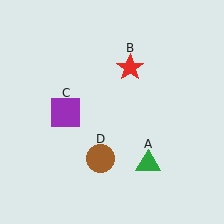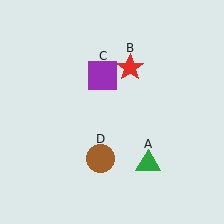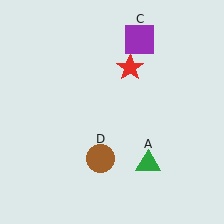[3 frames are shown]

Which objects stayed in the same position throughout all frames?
Green triangle (object A) and red star (object B) and brown circle (object D) remained stationary.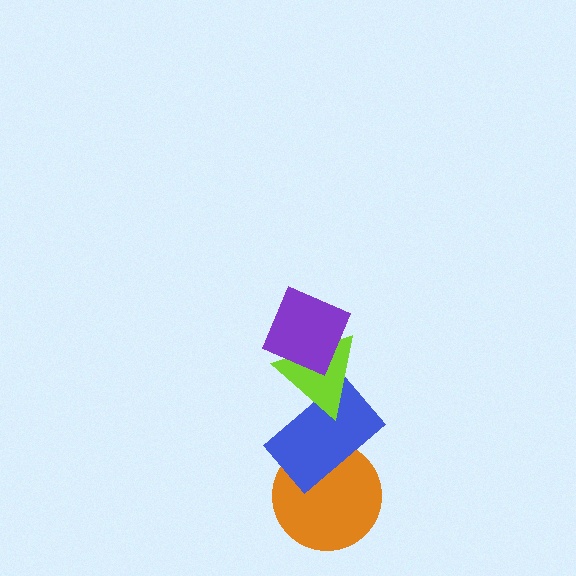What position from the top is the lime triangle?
The lime triangle is 2nd from the top.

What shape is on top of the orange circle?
The blue rectangle is on top of the orange circle.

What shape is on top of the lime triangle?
The purple diamond is on top of the lime triangle.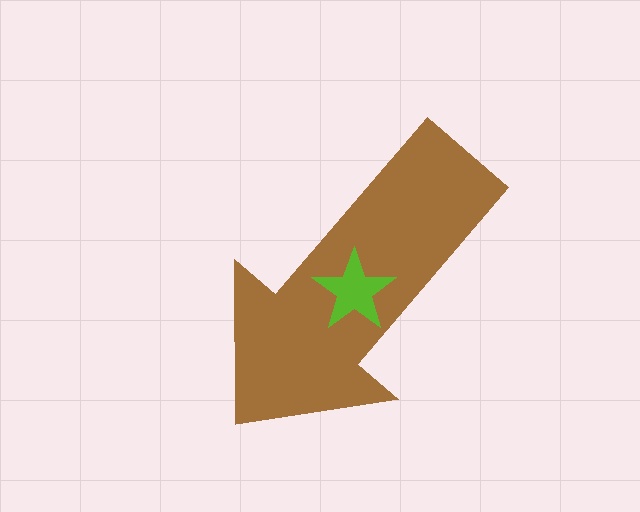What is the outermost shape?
The brown arrow.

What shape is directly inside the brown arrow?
The lime star.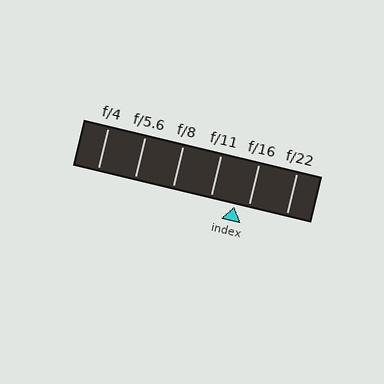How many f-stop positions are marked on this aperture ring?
There are 6 f-stop positions marked.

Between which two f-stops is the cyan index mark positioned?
The index mark is between f/11 and f/16.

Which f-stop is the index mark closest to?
The index mark is closest to f/16.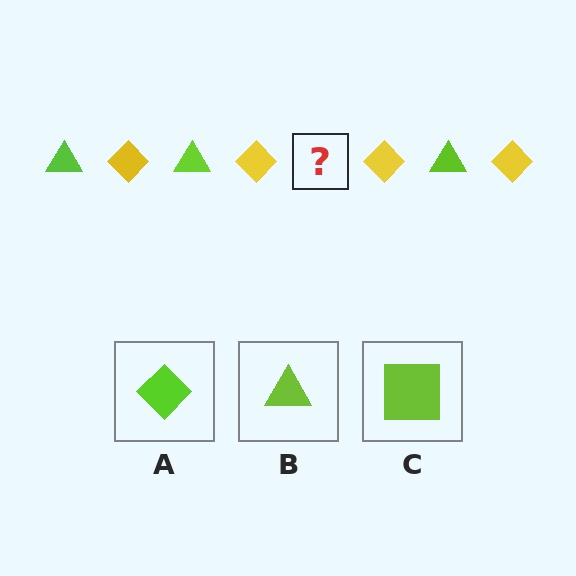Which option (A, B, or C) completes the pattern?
B.